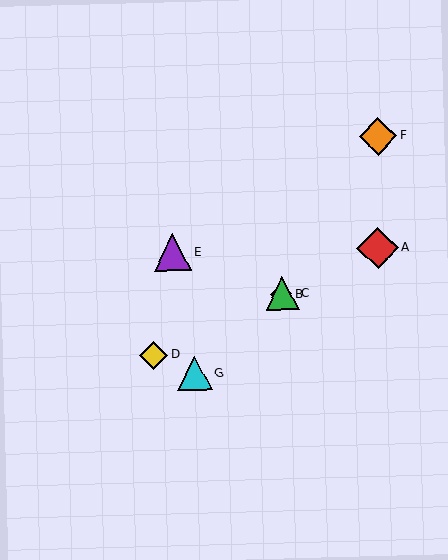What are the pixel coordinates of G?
Object G is at (194, 373).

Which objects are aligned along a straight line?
Objects A, B, C, D are aligned along a straight line.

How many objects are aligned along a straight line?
4 objects (A, B, C, D) are aligned along a straight line.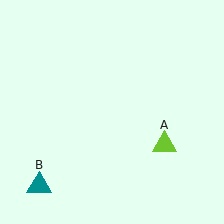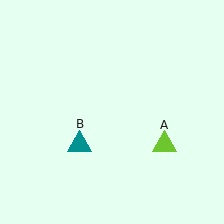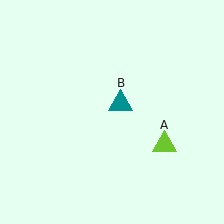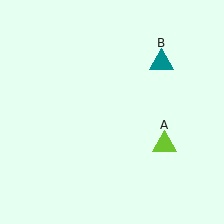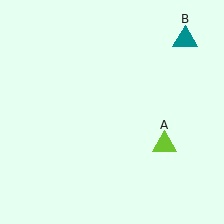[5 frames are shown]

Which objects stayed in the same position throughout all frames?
Lime triangle (object A) remained stationary.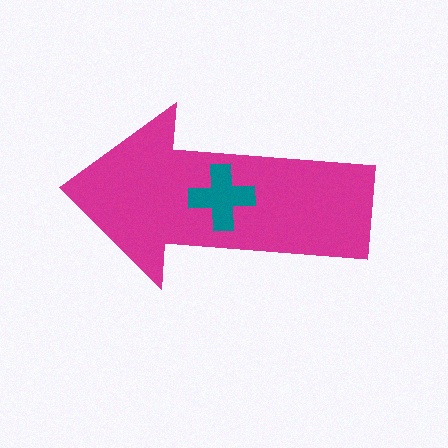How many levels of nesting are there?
2.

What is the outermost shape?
The magenta arrow.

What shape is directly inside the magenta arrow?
The teal cross.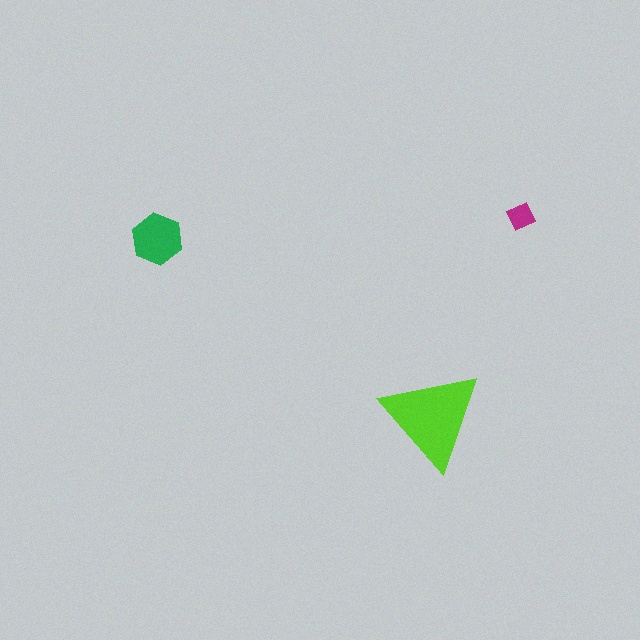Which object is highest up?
The magenta diamond is topmost.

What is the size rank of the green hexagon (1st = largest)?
2nd.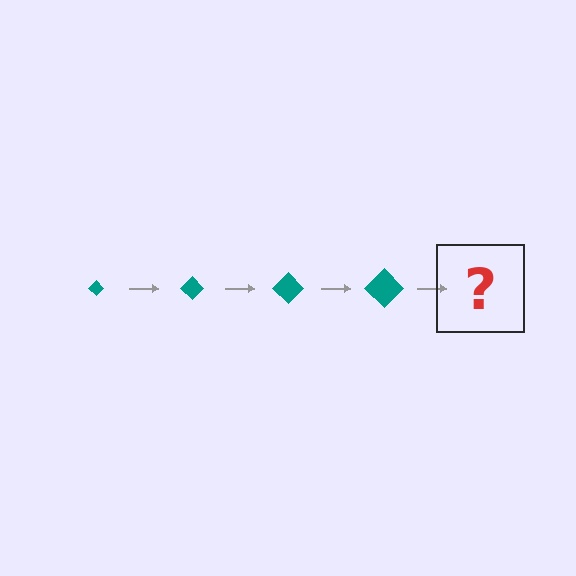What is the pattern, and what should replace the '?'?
The pattern is that the diamond gets progressively larger each step. The '?' should be a teal diamond, larger than the previous one.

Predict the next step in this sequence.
The next step is a teal diamond, larger than the previous one.